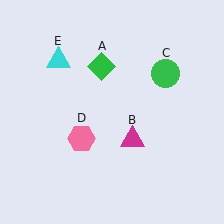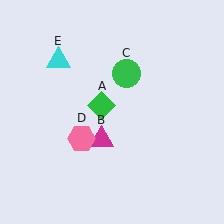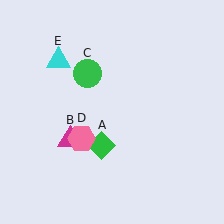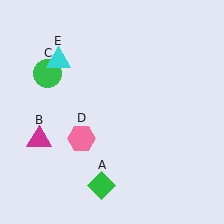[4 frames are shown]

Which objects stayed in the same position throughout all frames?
Pink hexagon (object D) and cyan triangle (object E) remained stationary.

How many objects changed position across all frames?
3 objects changed position: green diamond (object A), magenta triangle (object B), green circle (object C).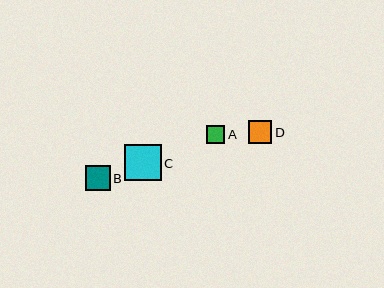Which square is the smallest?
Square A is the smallest with a size of approximately 18 pixels.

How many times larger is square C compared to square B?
Square C is approximately 1.5 times the size of square B.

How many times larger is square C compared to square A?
Square C is approximately 2.0 times the size of square A.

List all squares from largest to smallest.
From largest to smallest: C, B, D, A.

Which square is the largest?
Square C is the largest with a size of approximately 36 pixels.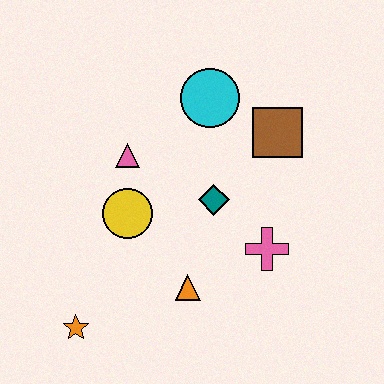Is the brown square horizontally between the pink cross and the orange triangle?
No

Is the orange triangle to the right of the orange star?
Yes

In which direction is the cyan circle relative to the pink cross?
The cyan circle is above the pink cross.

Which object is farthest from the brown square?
The orange star is farthest from the brown square.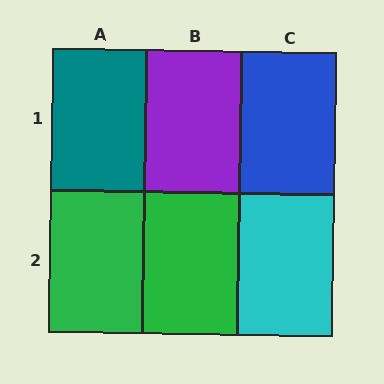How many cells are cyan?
1 cell is cyan.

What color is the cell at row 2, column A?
Green.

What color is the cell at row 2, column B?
Green.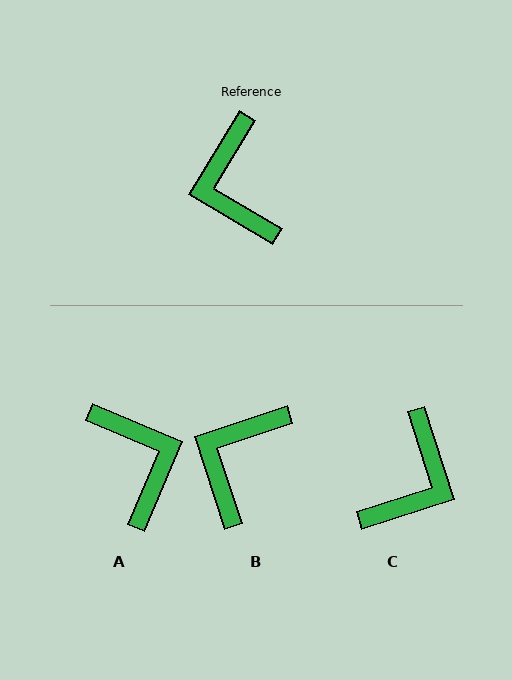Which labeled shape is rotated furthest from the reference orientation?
A, about 172 degrees away.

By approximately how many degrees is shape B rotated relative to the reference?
Approximately 41 degrees clockwise.